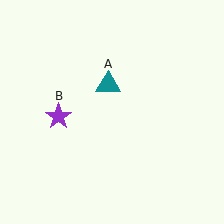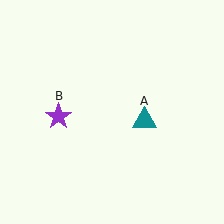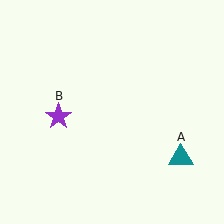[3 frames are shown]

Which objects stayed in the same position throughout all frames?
Purple star (object B) remained stationary.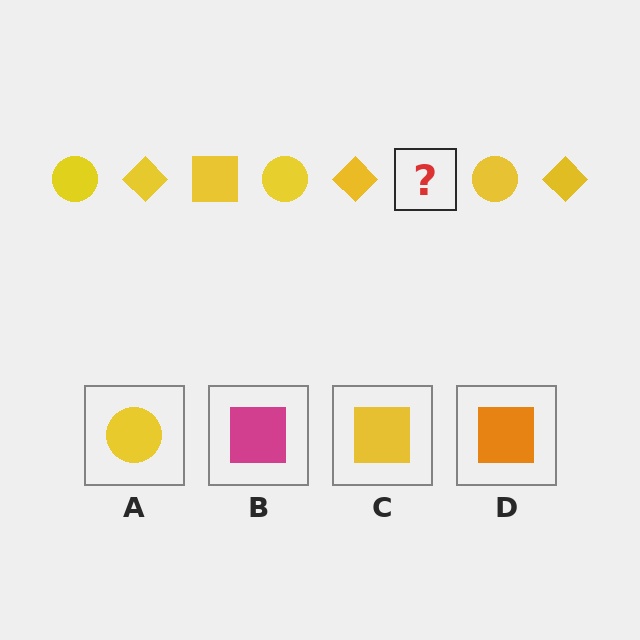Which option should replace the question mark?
Option C.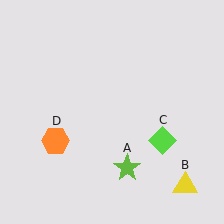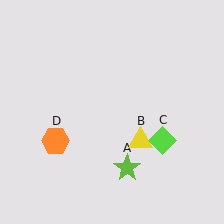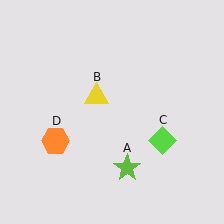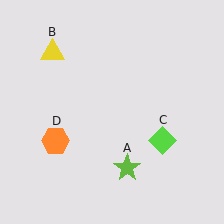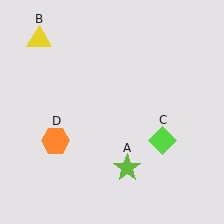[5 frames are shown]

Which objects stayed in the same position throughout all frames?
Lime star (object A) and lime diamond (object C) and orange hexagon (object D) remained stationary.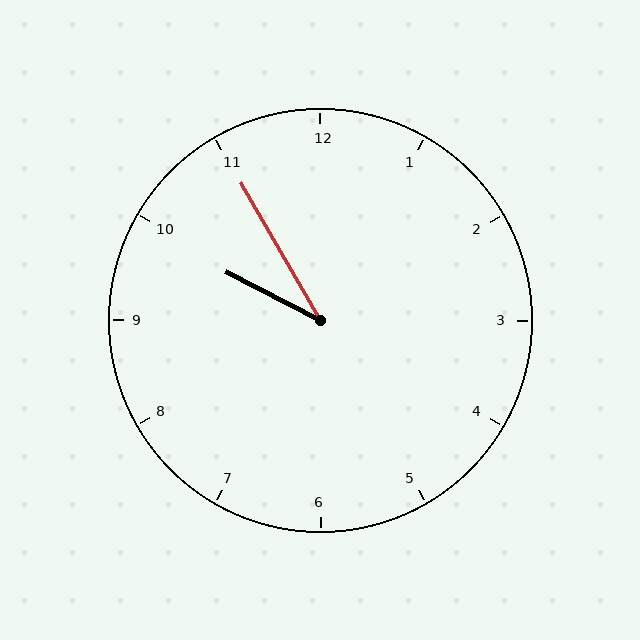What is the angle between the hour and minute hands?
Approximately 32 degrees.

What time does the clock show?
9:55.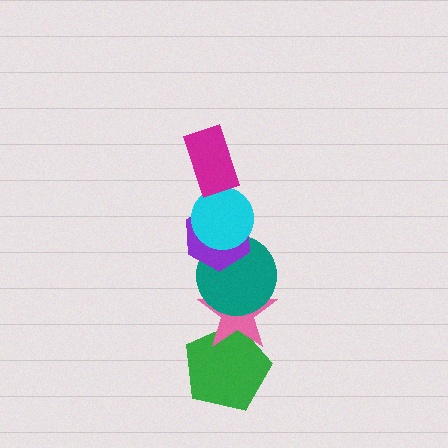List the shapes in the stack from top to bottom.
From top to bottom: the magenta rectangle, the cyan circle, the purple hexagon, the teal circle, the pink star, the green pentagon.